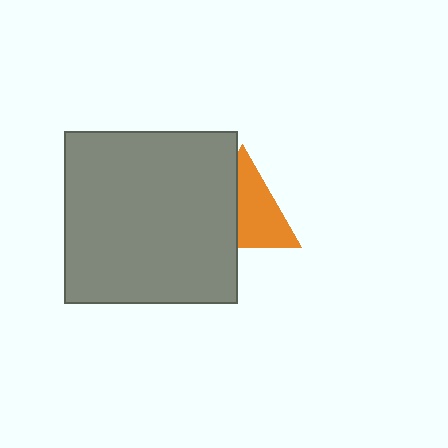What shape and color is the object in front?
The object in front is a gray square.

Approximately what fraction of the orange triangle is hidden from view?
Roughly 42% of the orange triangle is hidden behind the gray square.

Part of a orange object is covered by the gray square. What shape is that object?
It is a triangle.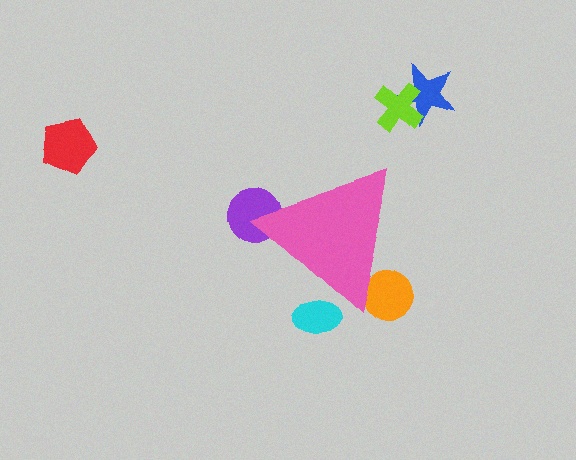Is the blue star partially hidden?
No, the blue star is fully visible.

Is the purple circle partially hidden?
Yes, the purple circle is partially hidden behind the pink triangle.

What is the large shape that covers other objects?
A pink triangle.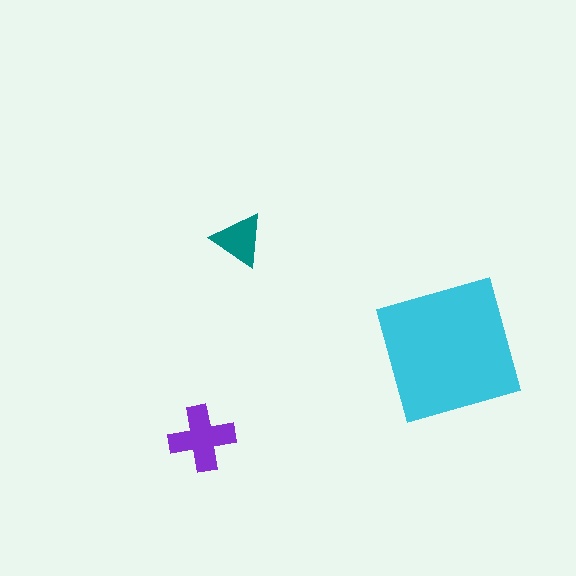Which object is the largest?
The cyan square.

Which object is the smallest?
The teal triangle.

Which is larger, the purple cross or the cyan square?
The cyan square.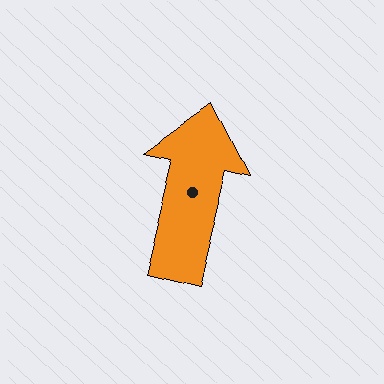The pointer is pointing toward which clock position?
Roughly 12 o'clock.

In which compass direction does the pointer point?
North.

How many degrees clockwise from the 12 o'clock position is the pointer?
Approximately 14 degrees.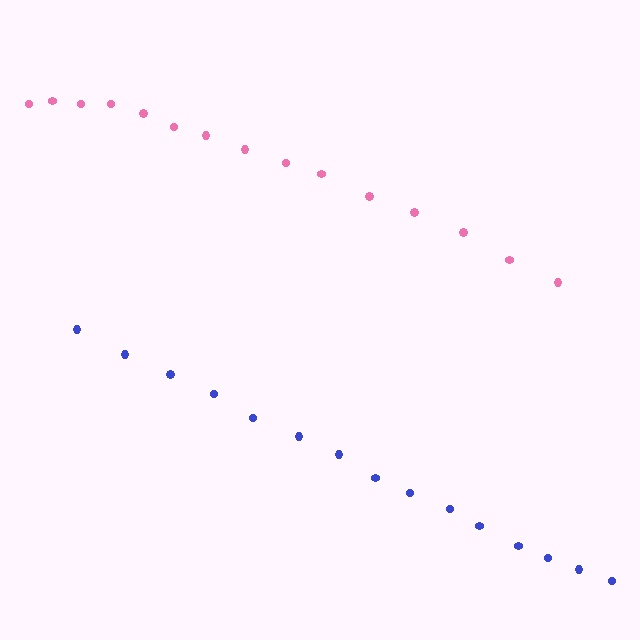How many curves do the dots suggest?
There are 2 distinct paths.